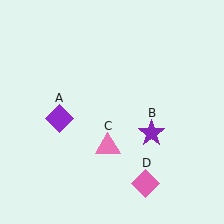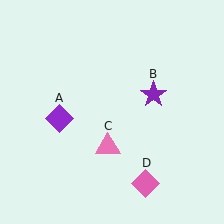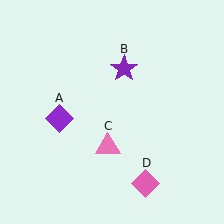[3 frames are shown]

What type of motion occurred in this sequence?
The purple star (object B) rotated counterclockwise around the center of the scene.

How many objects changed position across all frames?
1 object changed position: purple star (object B).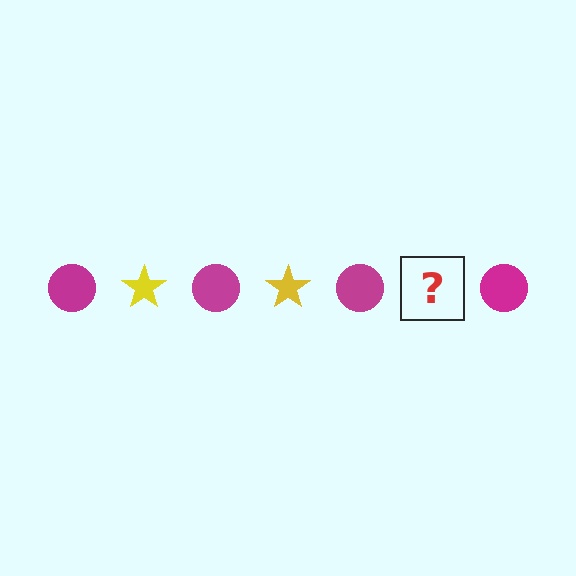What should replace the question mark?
The question mark should be replaced with a yellow star.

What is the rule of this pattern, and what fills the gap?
The rule is that the pattern alternates between magenta circle and yellow star. The gap should be filled with a yellow star.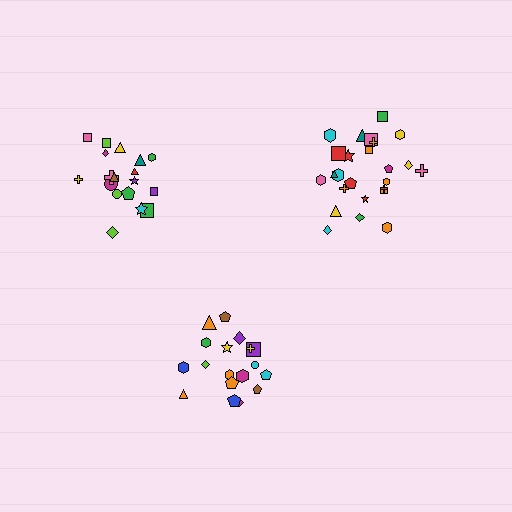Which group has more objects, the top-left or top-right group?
The top-right group.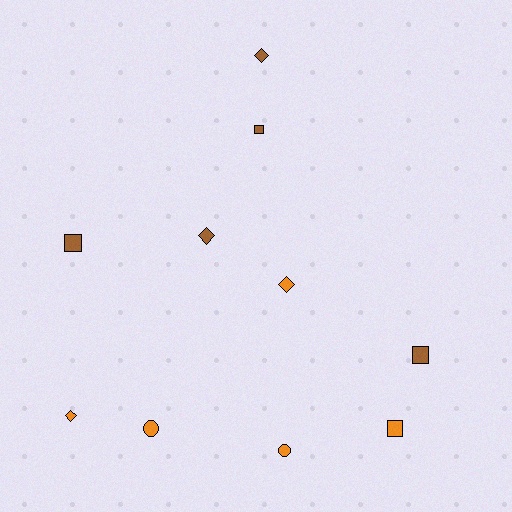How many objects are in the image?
There are 10 objects.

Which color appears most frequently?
Orange, with 5 objects.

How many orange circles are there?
There are 2 orange circles.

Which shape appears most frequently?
Square, with 4 objects.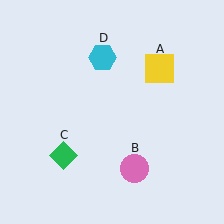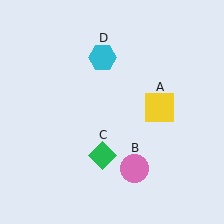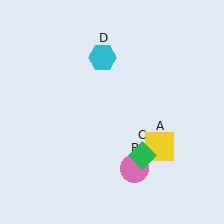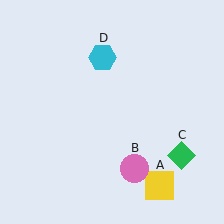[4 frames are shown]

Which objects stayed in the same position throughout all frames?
Pink circle (object B) and cyan hexagon (object D) remained stationary.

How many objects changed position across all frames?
2 objects changed position: yellow square (object A), green diamond (object C).